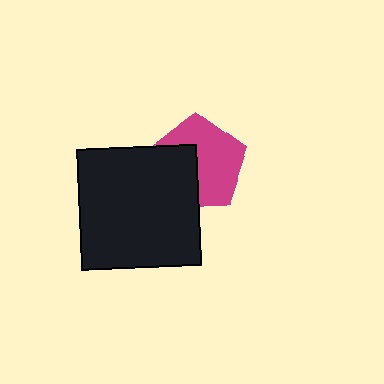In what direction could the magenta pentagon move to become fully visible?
The magenta pentagon could move toward the upper-right. That would shift it out from behind the black square entirely.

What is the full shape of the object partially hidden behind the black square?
The partially hidden object is a magenta pentagon.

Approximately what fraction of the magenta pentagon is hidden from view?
Roughly 41% of the magenta pentagon is hidden behind the black square.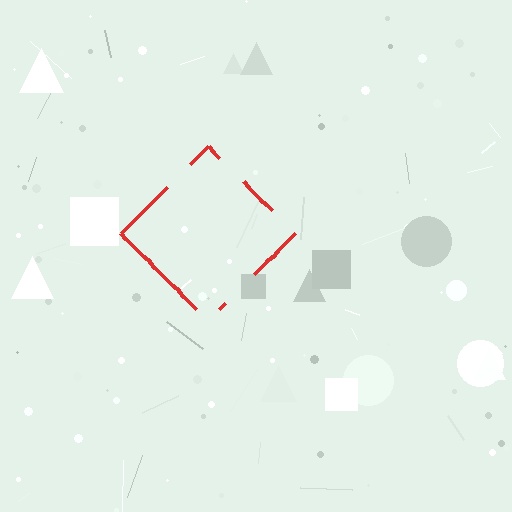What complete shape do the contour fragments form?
The contour fragments form a diamond.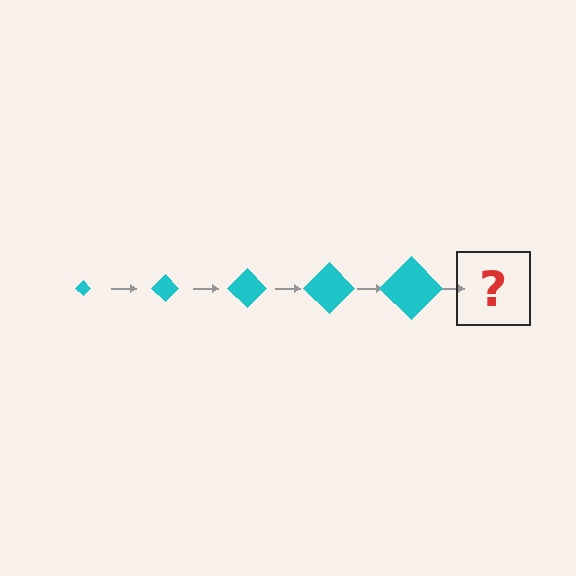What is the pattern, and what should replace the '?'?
The pattern is that the diamond gets progressively larger each step. The '?' should be a cyan diamond, larger than the previous one.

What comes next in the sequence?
The next element should be a cyan diamond, larger than the previous one.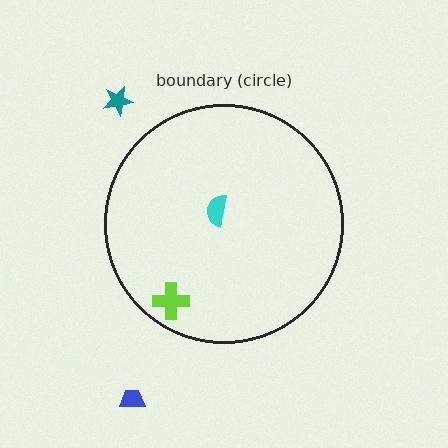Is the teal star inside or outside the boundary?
Outside.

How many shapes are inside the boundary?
2 inside, 2 outside.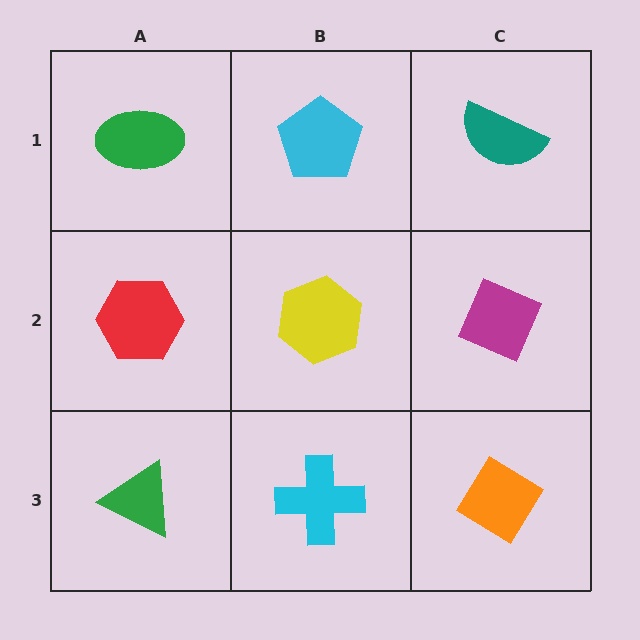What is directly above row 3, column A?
A red hexagon.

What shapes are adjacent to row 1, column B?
A yellow hexagon (row 2, column B), a green ellipse (row 1, column A), a teal semicircle (row 1, column C).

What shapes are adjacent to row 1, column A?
A red hexagon (row 2, column A), a cyan pentagon (row 1, column B).